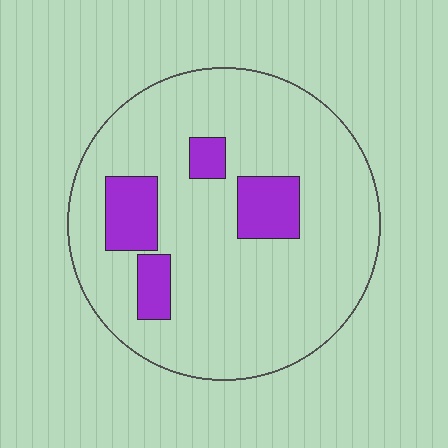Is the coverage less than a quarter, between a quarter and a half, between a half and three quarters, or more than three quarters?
Less than a quarter.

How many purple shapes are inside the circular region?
4.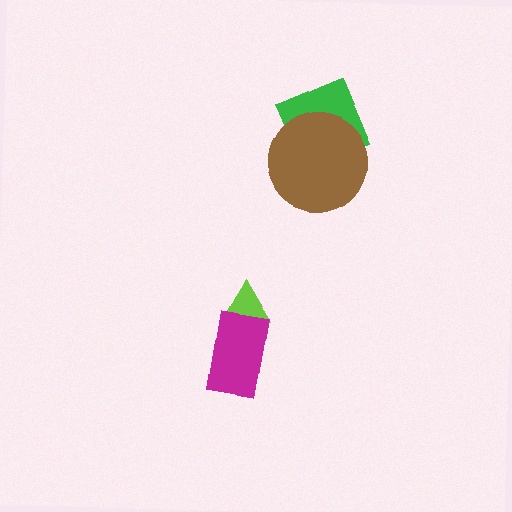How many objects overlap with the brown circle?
1 object overlaps with the brown circle.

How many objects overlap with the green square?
1 object overlaps with the green square.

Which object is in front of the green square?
The brown circle is in front of the green square.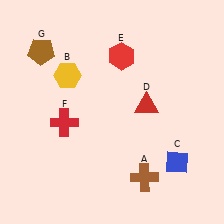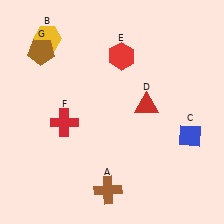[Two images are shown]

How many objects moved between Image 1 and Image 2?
3 objects moved between the two images.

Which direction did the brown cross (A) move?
The brown cross (A) moved left.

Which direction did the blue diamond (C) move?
The blue diamond (C) moved up.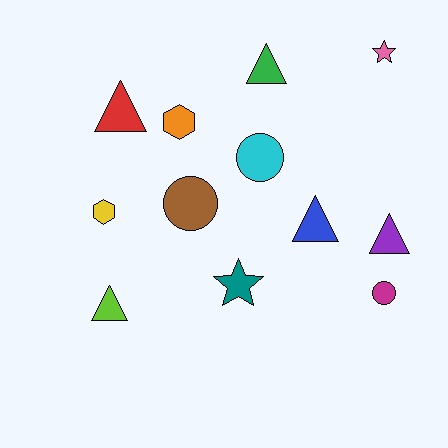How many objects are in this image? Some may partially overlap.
There are 12 objects.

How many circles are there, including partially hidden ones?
There are 3 circles.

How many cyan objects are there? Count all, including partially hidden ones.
There is 1 cyan object.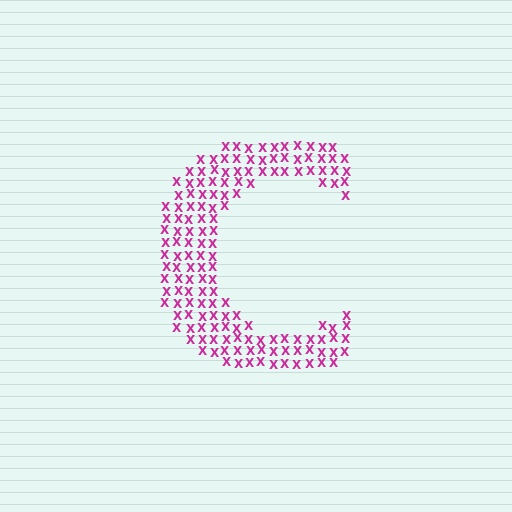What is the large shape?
The large shape is the letter C.